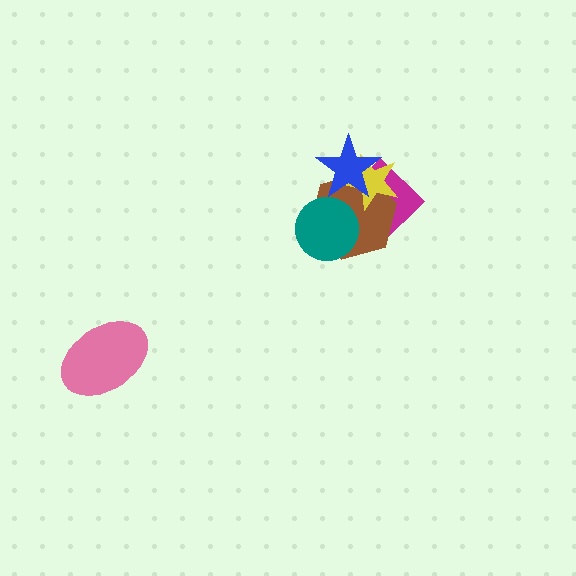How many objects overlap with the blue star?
3 objects overlap with the blue star.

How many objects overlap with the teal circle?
2 objects overlap with the teal circle.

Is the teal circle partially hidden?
No, no other shape covers it.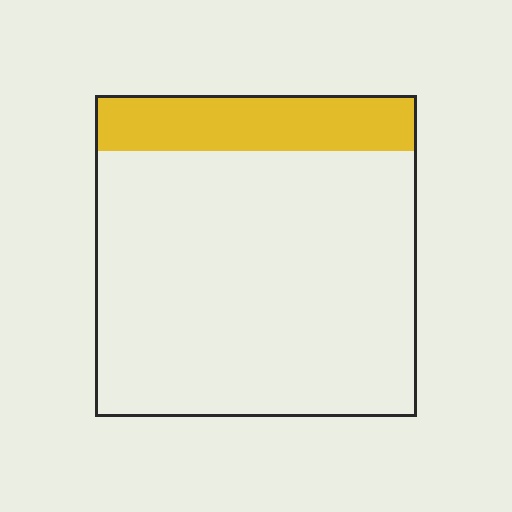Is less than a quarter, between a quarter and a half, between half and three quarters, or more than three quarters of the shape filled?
Less than a quarter.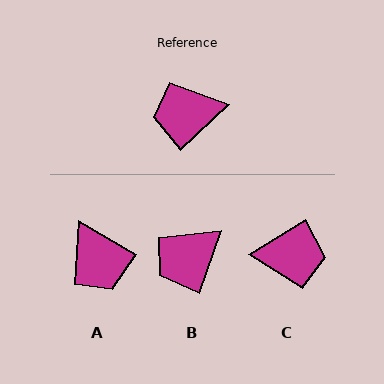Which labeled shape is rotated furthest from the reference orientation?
C, about 168 degrees away.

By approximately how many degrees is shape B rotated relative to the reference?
Approximately 27 degrees counter-clockwise.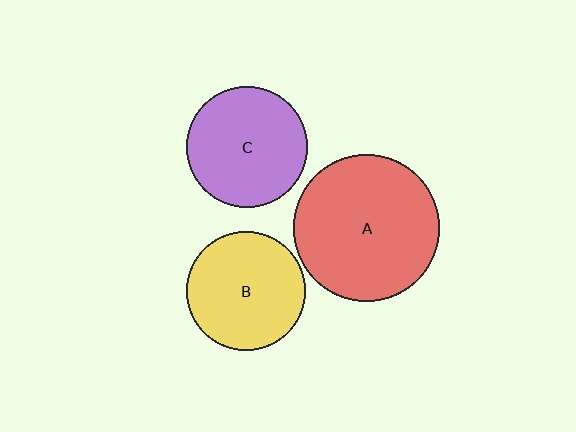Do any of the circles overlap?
No, none of the circles overlap.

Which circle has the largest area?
Circle A (red).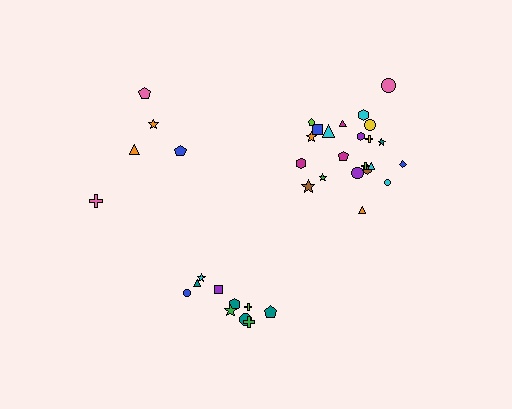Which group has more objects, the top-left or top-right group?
The top-right group.